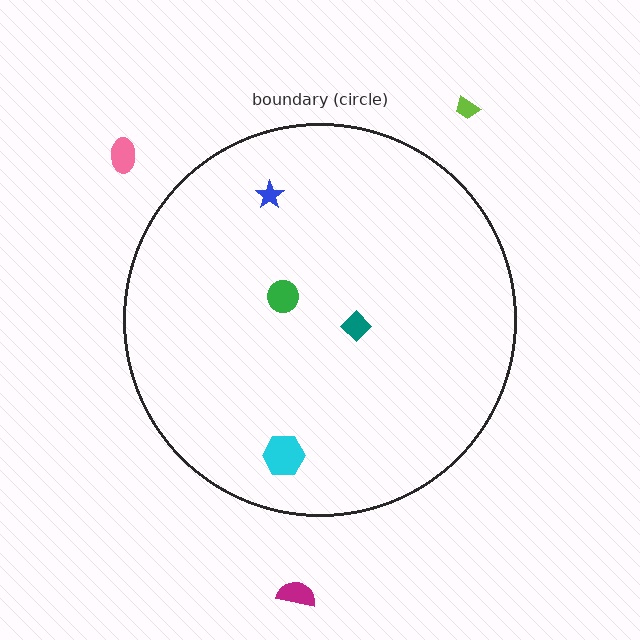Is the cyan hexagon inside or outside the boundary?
Inside.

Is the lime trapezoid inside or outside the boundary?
Outside.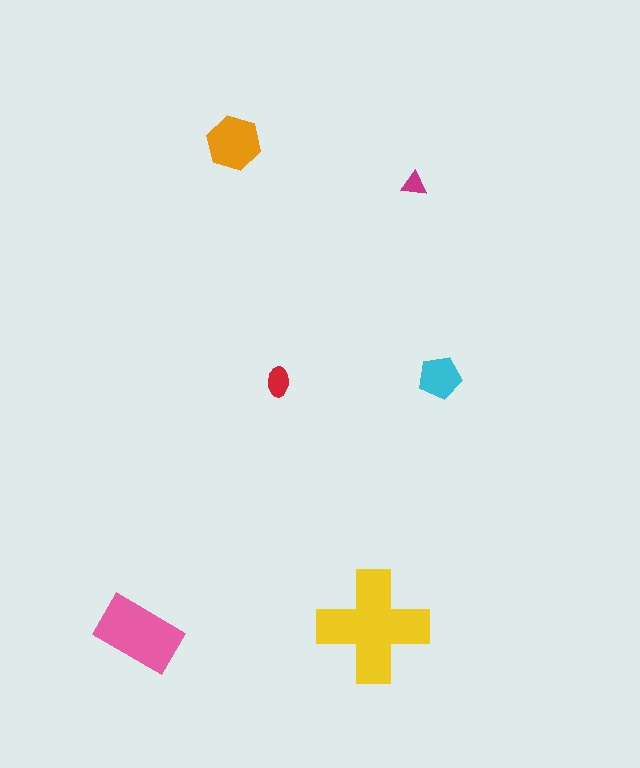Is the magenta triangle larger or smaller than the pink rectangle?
Smaller.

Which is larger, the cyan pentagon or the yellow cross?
The yellow cross.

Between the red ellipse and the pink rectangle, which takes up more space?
The pink rectangle.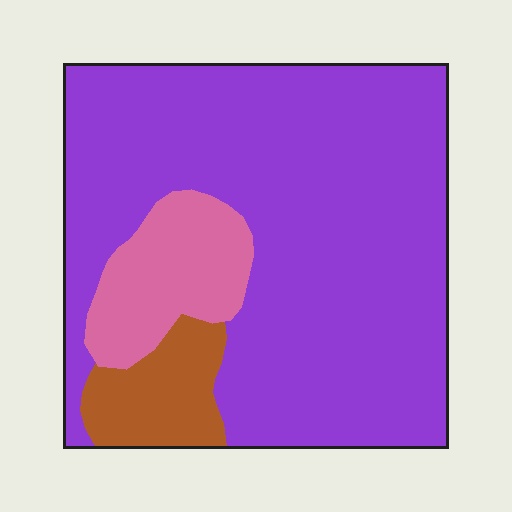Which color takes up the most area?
Purple, at roughly 80%.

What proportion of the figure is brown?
Brown takes up about one tenth (1/10) of the figure.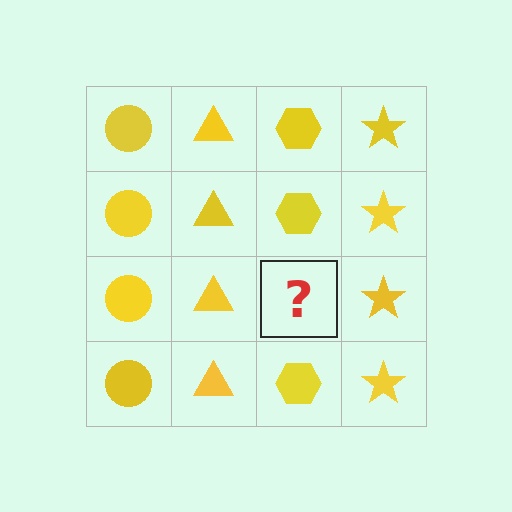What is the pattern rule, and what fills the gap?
The rule is that each column has a consistent shape. The gap should be filled with a yellow hexagon.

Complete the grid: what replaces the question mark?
The question mark should be replaced with a yellow hexagon.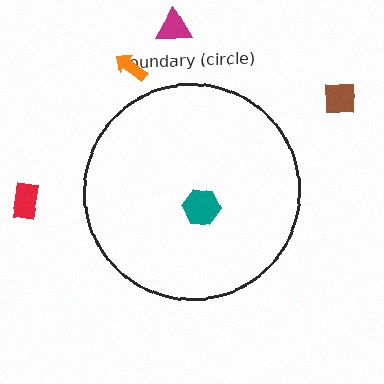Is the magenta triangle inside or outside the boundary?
Outside.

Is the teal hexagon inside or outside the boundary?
Inside.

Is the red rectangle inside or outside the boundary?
Outside.